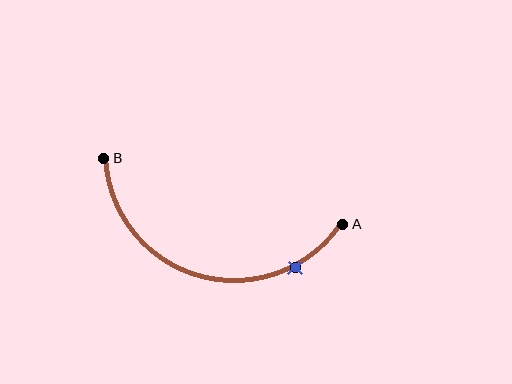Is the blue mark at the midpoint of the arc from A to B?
No. The blue mark lies on the arc but is closer to endpoint A. The arc midpoint would be at the point on the curve equidistant along the arc from both A and B.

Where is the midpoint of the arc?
The arc midpoint is the point on the curve farthest from the straight line joining A and B. It sits below that line.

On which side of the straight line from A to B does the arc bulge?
The arc bulges below the straight line connecting A and B.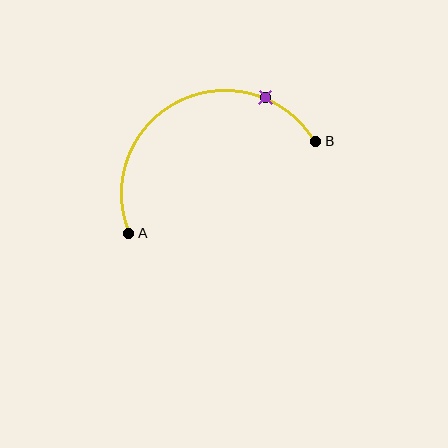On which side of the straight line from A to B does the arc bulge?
The arc bulges above the straight line connecting A and B.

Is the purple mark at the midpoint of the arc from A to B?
No. The purple mark lies on the arc but is closer to endpoint B. The arc midpoint would be at the point on the curve equidistant along the arc from both A and B.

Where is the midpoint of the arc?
The arc midpoint is the point on the curve farthest from the straight line joining A and B. It sits above that line.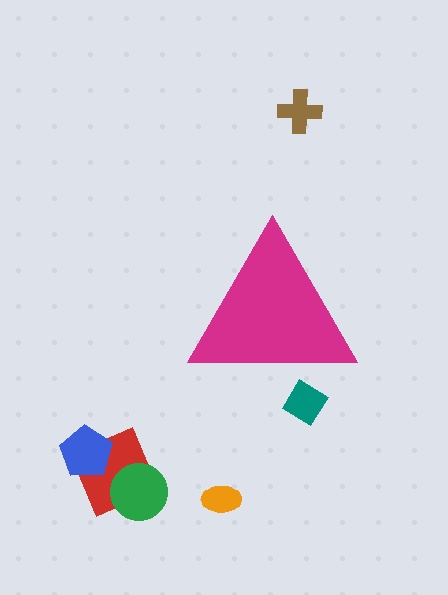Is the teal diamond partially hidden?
Yes, the teal diamond is partially hidden behind the magenta triangle.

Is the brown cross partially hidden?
No, the brown cross is fully visible.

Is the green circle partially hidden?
No, the green circle is fully visible.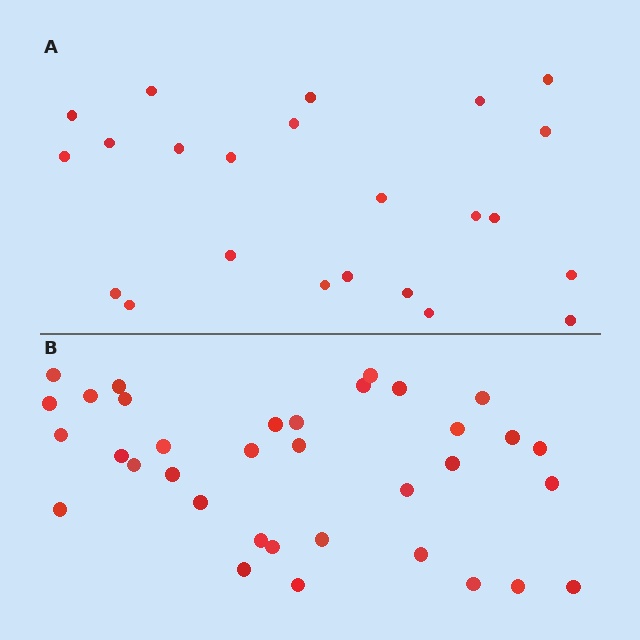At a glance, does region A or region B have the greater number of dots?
Region B (the bottom region) has more dots.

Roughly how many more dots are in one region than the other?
Region B has roughly 12 or so more dots than region A.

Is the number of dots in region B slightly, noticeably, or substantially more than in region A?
Region B has substantially more. The ratio is roughly 1.5 to 1.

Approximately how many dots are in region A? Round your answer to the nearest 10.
About 20 dots. (The exact count is 23, which rounds to 20.)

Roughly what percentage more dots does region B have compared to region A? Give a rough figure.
About 50% more.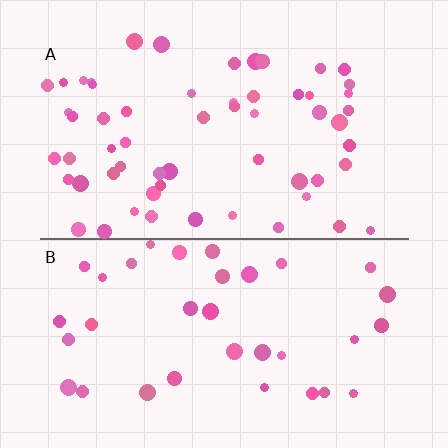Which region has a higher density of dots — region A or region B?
A (the top).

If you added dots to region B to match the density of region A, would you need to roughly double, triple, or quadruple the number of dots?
Approximately double.